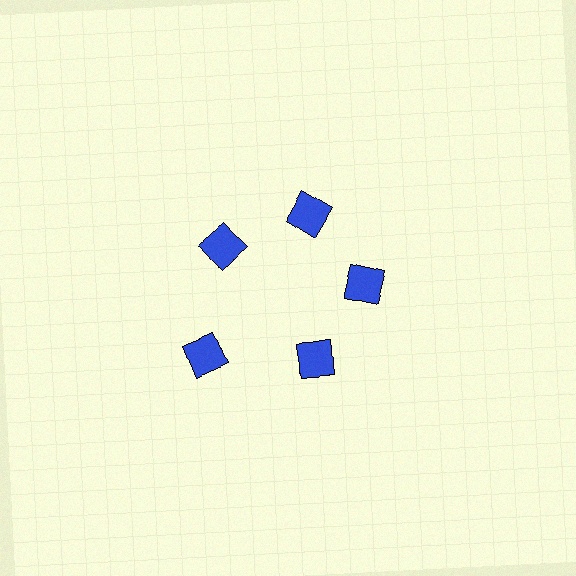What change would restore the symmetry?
The symmetry would be restored by moving it inward, back onto the ring so that all 5 diamonds sit at equal angles and equal distance from the center.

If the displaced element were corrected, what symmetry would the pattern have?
It would have 5-fold rotational symmetry — the pattern would map onto itself every 72 degrees.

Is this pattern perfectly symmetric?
No. The 5 blue diamonds are arranged in a ring, but one element near the 8 o'clock position is pushed outward from the center, breaking the 5-fold rotational symmetry.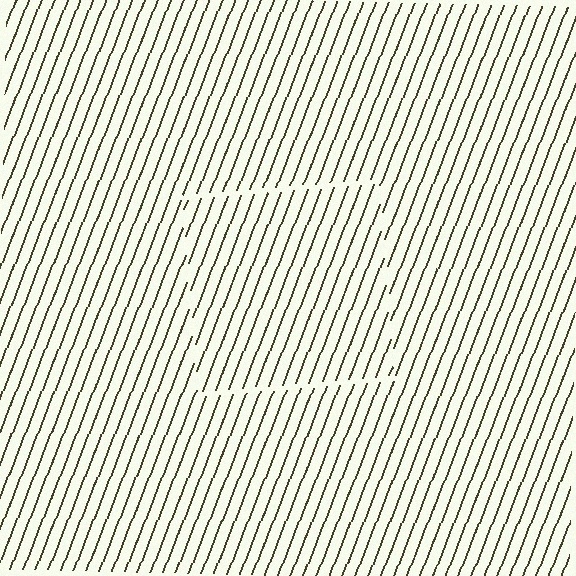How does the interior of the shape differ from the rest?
The interior of the shape contains the same grating, shifted by half a period — the contour is defined by the phase discontinuity where line-ends from the inner and outer gratings abut.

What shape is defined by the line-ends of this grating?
An illusory square. The interior of the shape contains the same grating, shifted by half a period — the contour is defined by the phase discontinuity where line-ends from the inner and outer gratings abut.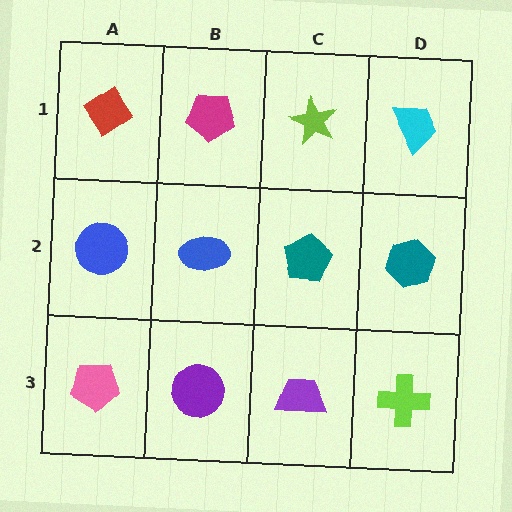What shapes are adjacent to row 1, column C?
A teal pentagon (row 2, column C), a magenta pentagon (row 1, column B), a cyan trapezoid (row 1, column D).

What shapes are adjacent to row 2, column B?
A magenta pentagon (row 1, column B), a purple circle (row 3, column B), a blue circle (row 2, column A), a teal pentagon (row 2, column C).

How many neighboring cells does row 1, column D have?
2.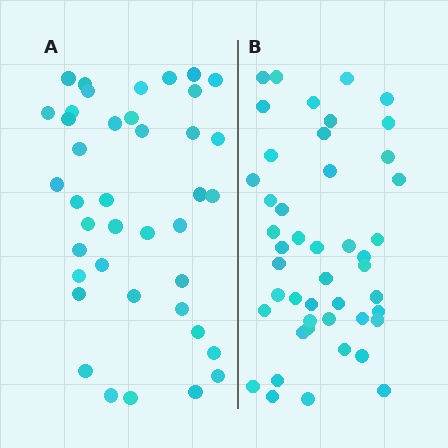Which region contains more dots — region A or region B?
Region B (the right region) has more dots.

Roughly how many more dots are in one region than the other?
Region B has about 6 more dots than region A.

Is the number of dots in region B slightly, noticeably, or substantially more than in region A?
Region B has only slightly more — the two regions are fairly close. The ratio is roughly 1.1 to 1.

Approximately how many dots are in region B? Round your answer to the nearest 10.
About 50 dots. (The exact count is 46, which rounds to 50.)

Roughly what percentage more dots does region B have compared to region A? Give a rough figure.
About 15% more.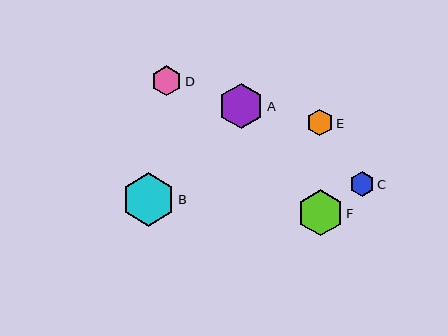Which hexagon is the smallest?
Hexagon C is the smallest with a size of approximately 25 pixels.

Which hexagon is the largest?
Hexagon B is the largest with a size of approximately 53 pixels.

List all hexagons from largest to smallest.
From largest to smallest: B, F, A, D, E, C.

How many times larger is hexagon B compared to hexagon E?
Hexagon B is approximately 2.0 times the size of hexagon E.